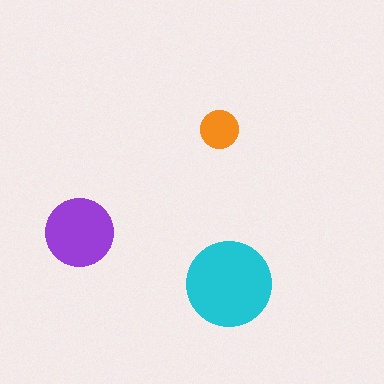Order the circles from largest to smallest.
the cyan one, the purple one, the orange one.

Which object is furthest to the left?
The purple circle is leftmost.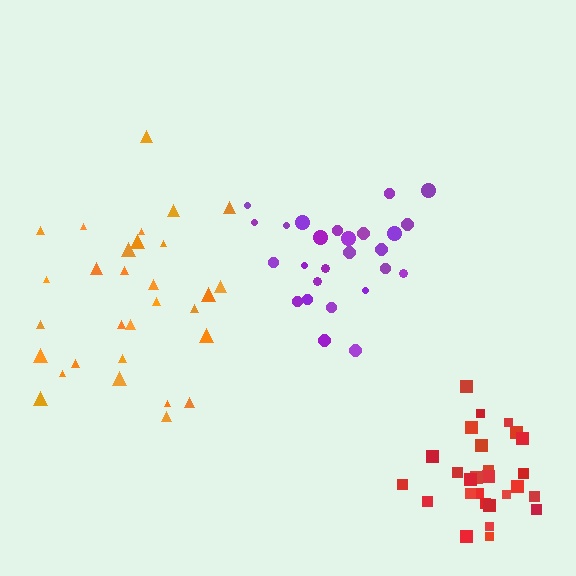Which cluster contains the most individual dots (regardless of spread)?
Orange (30).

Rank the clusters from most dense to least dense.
red, purple, orange.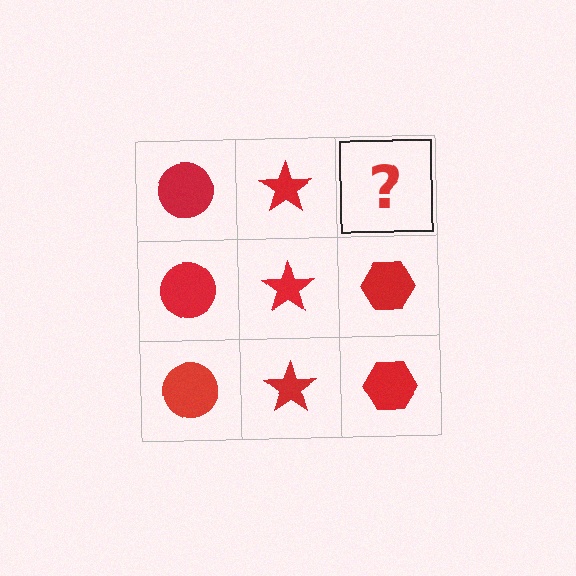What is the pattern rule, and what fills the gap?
The rule is that each column has a consistent shape. The gap should be filled with a red hexagon.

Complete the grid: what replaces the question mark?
The question mark should be replaced with a red hexagon.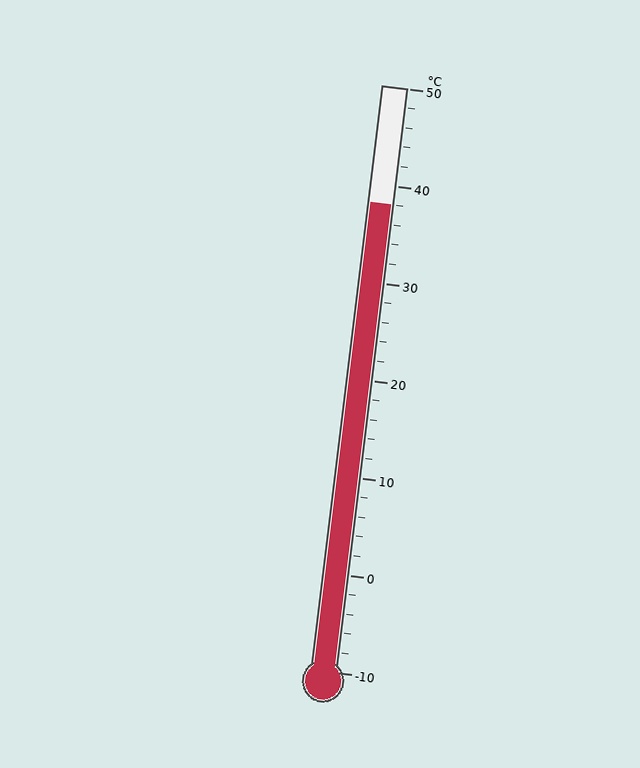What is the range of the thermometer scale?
The thermometer scale ranges from -10°C to 50°C.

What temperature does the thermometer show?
The thermometer shows approximately 38°C.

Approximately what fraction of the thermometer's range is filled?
The thermometer is filled to approximately 80% of its range.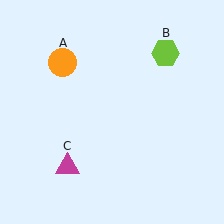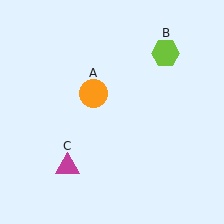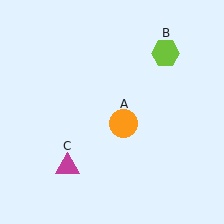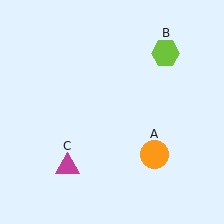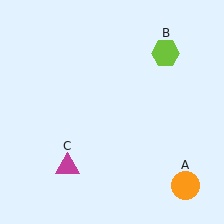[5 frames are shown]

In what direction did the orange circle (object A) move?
The orange circle (object A) moved down and to the right.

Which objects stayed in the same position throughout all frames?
Lime hexagon (object B) and magenta triangle (object C) remained stationary.